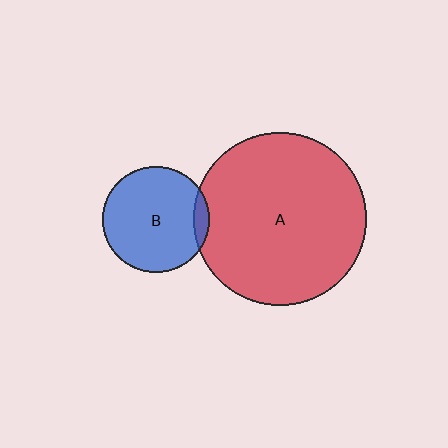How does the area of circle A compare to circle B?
Approximately 2.6 times.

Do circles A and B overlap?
Yes.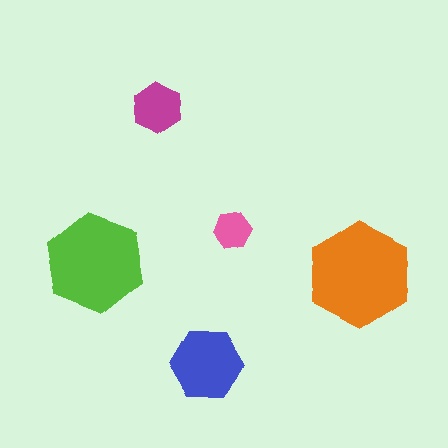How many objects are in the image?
There are 5 objects in the image.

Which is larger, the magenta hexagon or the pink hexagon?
The magenta one.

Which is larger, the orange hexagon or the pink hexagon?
The orange one.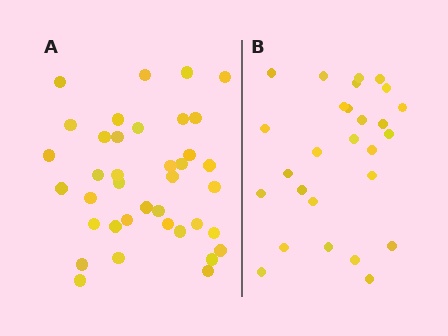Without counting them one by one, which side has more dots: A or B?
Region A (the left region) has more dots.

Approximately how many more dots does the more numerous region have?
Region A has roughly 12 or so more dots than region B.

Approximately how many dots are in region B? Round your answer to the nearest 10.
About 30 dots. (The exact count is 27, which rounds to 30.)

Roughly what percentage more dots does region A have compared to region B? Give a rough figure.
About 40% more.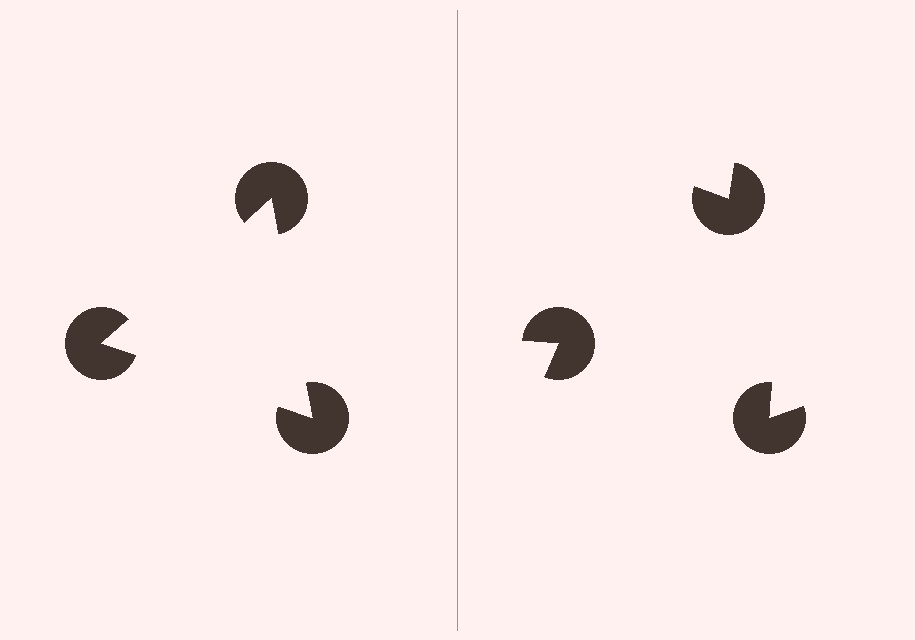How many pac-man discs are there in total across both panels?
6 — 3 on each side.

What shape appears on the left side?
An illusory triangle.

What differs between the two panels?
The pac-man discs are positioned identically on both sides; only the wedge orientations differ. On the left they align to a triangle; on the right they are misaligned.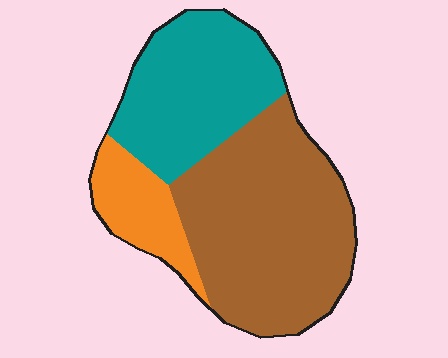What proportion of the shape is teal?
Teal takes up about one third (1/3) of the shape.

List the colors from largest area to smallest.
From largest to smallest: brown, teal, orange.